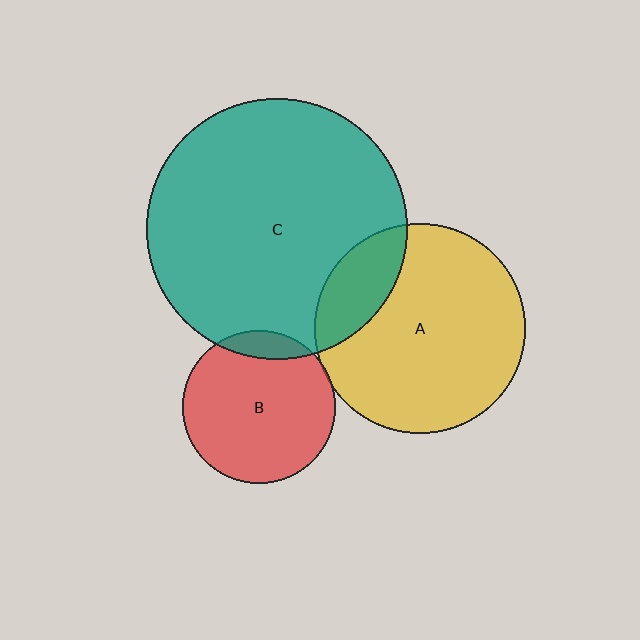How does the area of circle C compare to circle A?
Approximately 1.5 times.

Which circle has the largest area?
Circle C (teal).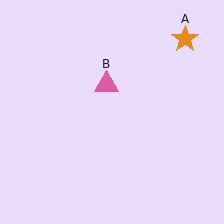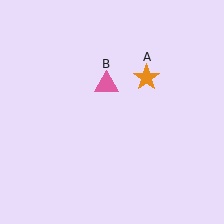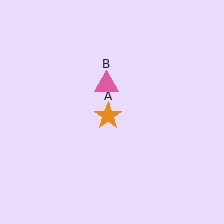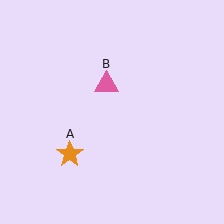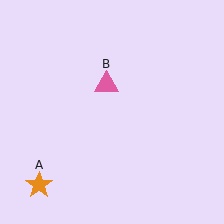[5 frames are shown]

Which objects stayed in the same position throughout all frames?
Pink triangle (object B) remained stationary.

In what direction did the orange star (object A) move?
The orange star (object A) moved down and to the left.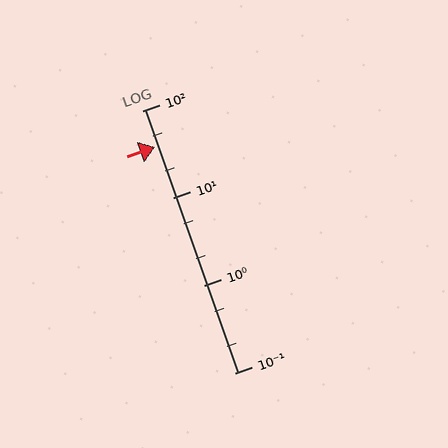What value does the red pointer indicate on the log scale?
The pointer indicates approximately 38.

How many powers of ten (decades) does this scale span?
The scale spans 3 decades, from 0.1 to 100.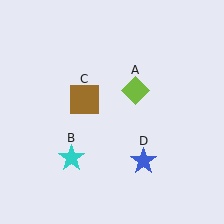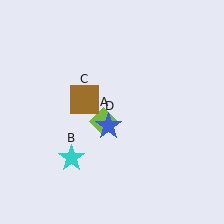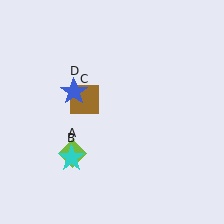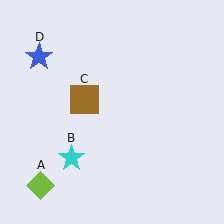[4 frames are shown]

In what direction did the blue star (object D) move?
The blue star (object D) moved up and to the left.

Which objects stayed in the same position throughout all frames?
Cyan star (object B) and brown square (object C) remained stationary.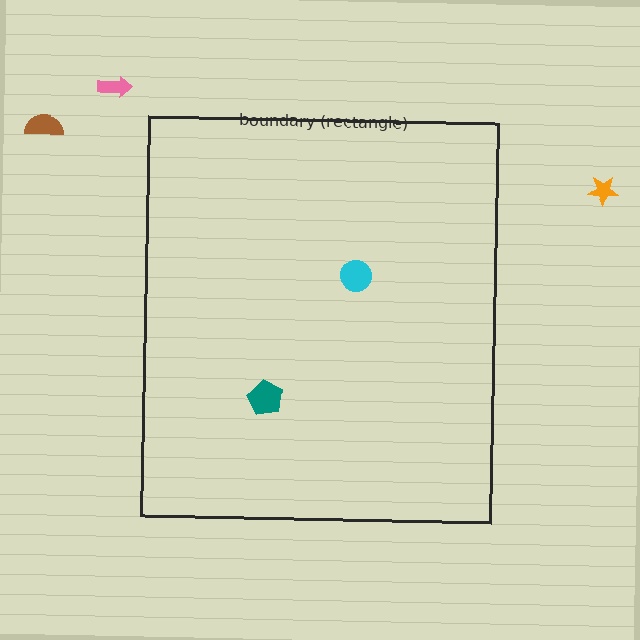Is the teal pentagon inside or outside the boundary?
Inside.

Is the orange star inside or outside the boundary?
Outside.